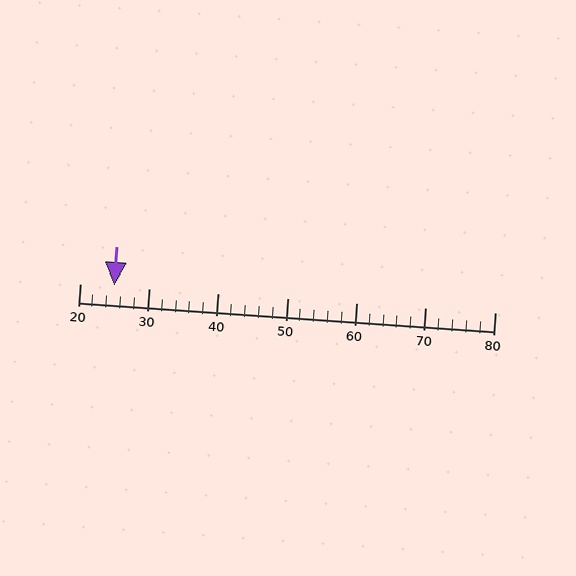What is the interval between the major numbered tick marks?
The major tick marks are spaced 10 units apart.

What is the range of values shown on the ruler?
The ruler shows values from 20 to 80.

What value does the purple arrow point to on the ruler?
The purple arrow points to approximately 25.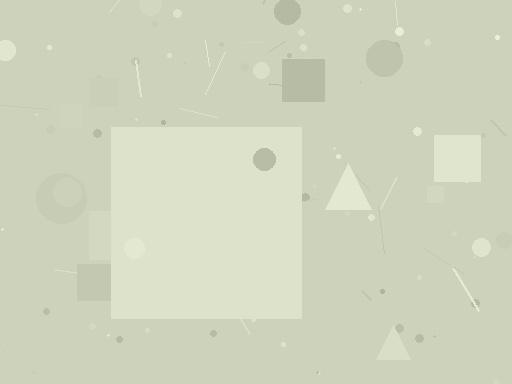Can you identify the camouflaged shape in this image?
The camouflaged shape is a square.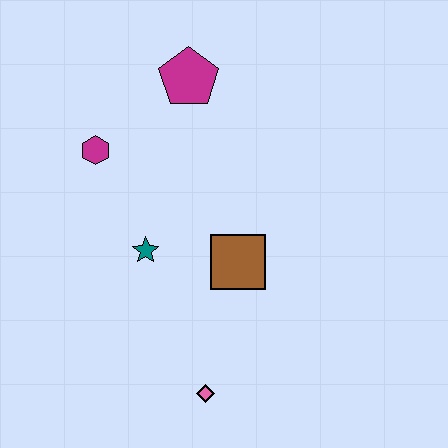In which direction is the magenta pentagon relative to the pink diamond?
The magenta pentagon is above the pink diamond.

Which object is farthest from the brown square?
The magenta pentagon is farthest from the brown square.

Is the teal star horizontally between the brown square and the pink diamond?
No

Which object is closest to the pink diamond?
The brown square is closest to the pink diamond.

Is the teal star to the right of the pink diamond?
No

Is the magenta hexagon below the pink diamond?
No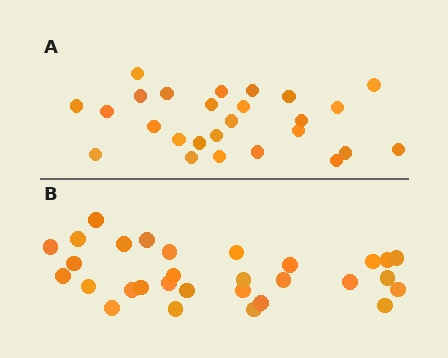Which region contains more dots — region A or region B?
Region B (the bottom region) has more dots.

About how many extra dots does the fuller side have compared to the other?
Region B has about 4 more dots than region A.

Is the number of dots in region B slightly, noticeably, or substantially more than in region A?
Region B has only slightly more — the two regions are fairly close. The ratio is roughly 1.2 to 1.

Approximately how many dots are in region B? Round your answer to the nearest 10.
About 30 dots.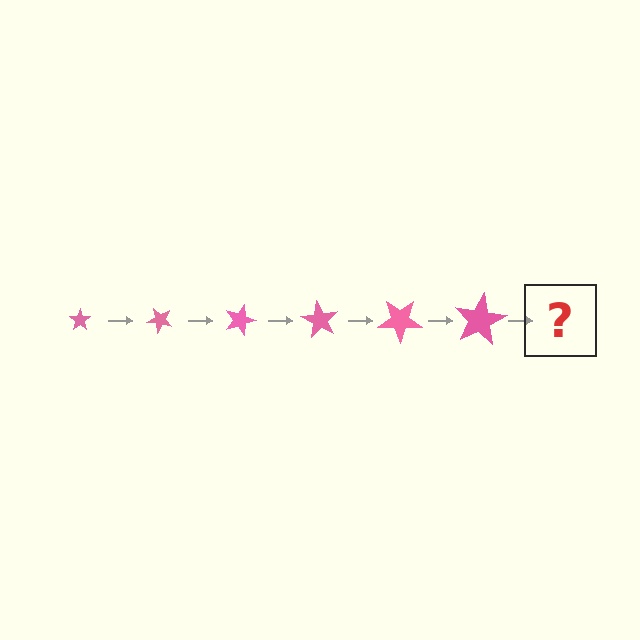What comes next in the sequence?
The next element should be a star, larger than the previous one and rotated 270 degrees from the start.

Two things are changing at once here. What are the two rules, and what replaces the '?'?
The two rules are that the star grows larger each step and it rotates 45 degrees each step. The '?' should be a star, larger than the previous one and rotated 270 degrees from the start.